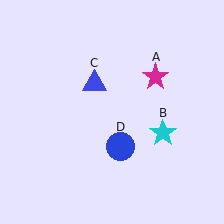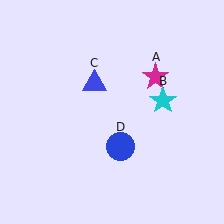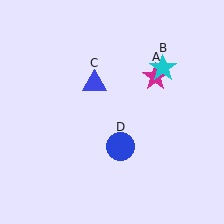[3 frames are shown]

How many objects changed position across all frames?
1 object changed position: cyan star (object B).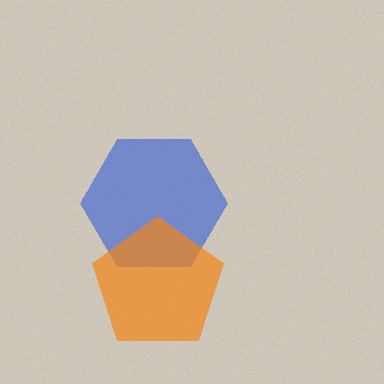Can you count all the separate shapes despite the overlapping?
Yes, there are 2 separate shapes.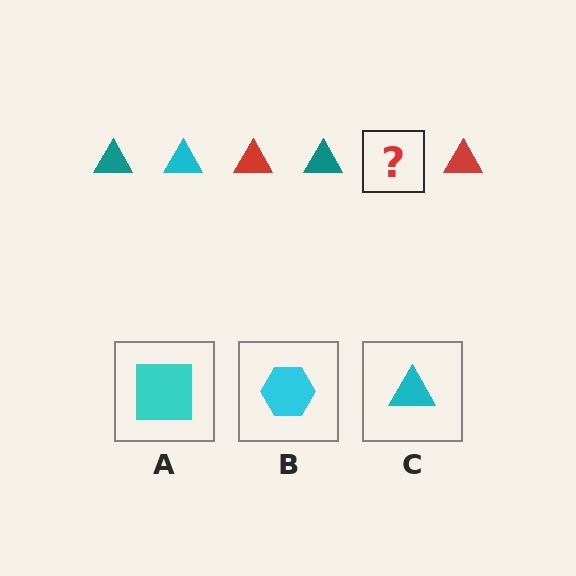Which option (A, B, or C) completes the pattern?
C.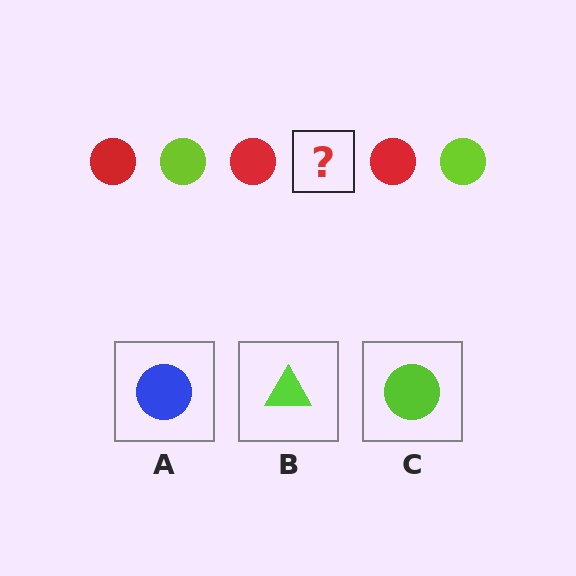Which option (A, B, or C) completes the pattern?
C.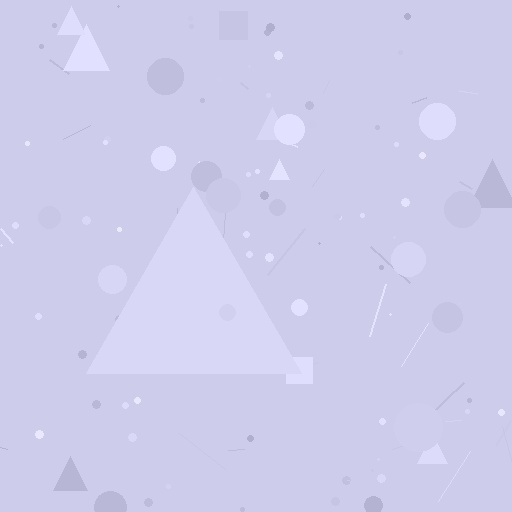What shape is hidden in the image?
A triangle is hidden in the image.